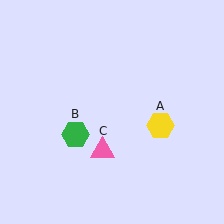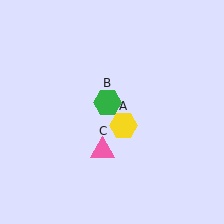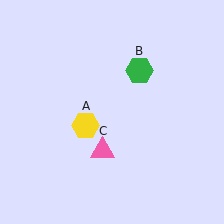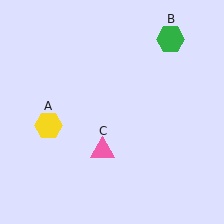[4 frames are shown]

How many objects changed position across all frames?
2 objects changed position: yellow hexagon (object A), green hexagon (object B).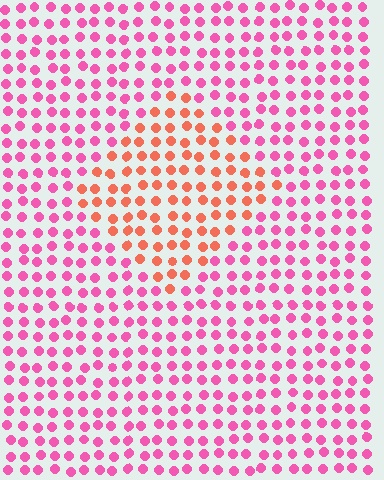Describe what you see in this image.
The image is filled with small pink elements in a uniform arrangement. A diamond-shaped region is visible where the elements are tinted to a slightly different hue, forming a subtle color boundary.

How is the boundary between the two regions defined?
The boundary is defined purely by a slight shift in hue (about 43 degrees). Spacing, size, and orientation are identical on both sides.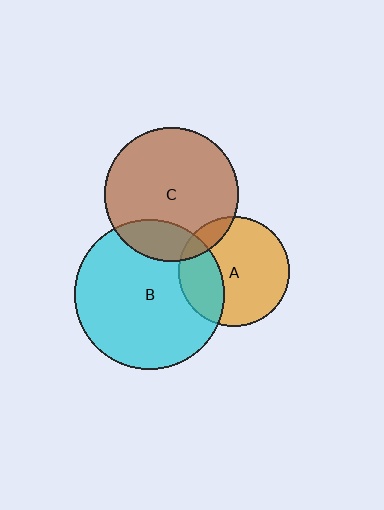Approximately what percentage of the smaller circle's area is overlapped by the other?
Approximately 10%.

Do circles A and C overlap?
Yes.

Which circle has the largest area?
Circle B (cyan).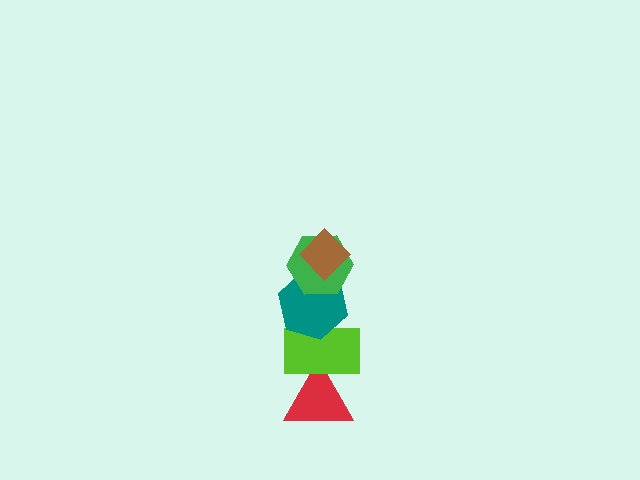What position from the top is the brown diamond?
The brown diamond is 1st from the top.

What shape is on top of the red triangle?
The lime rectangle is on top of the red triangle.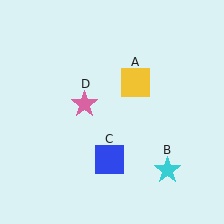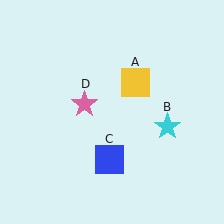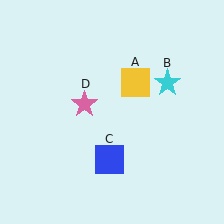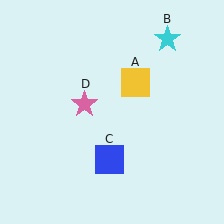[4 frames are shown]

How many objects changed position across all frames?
1 object changed position: cyan star (object B).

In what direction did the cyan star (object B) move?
The cyan star (object B) moved up.